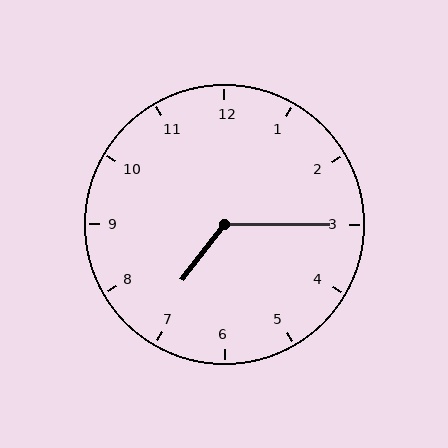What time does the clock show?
7:15.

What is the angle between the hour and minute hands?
Approximately 128 degrees.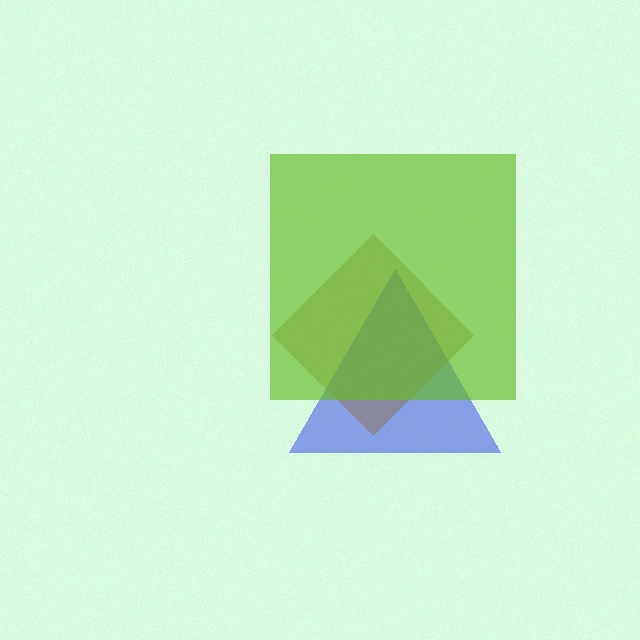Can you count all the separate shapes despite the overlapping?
Yes, there are 3 separate shapes.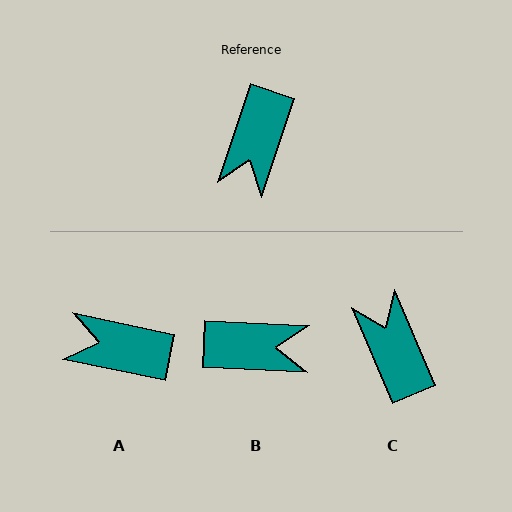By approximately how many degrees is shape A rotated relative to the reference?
Approximately 83 degrees clockwise.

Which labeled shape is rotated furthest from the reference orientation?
C, about 138 degrees away.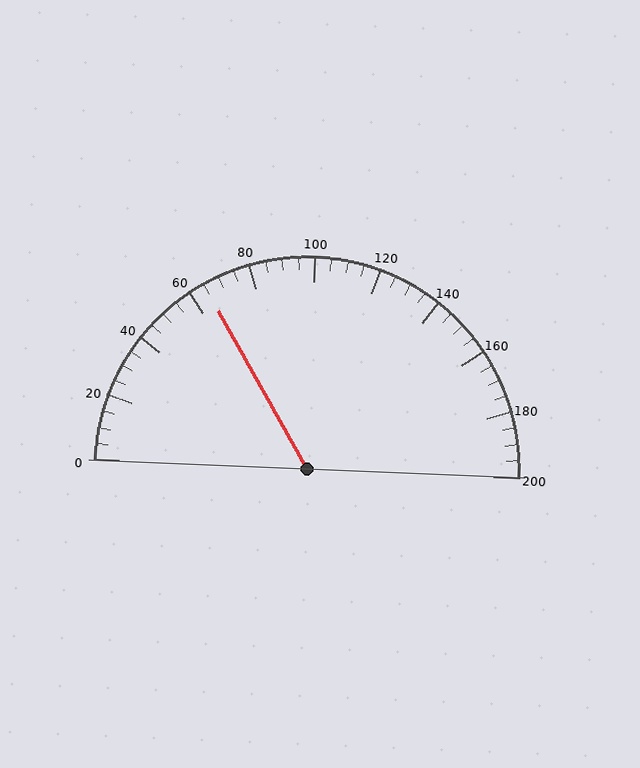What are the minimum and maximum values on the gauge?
The gauge ranges from 0 to 200.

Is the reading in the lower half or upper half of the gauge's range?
The reading is in the lower half of the range (0 to 200).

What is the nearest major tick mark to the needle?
The nearest major tick mark is 60.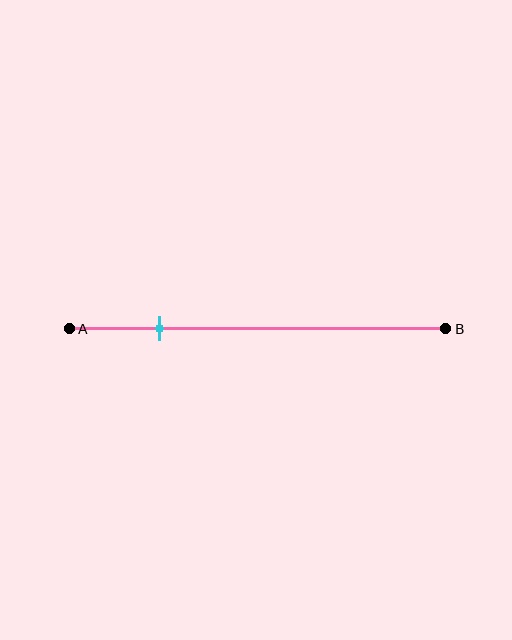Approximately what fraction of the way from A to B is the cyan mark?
The cyan mark is approximately 25% of the way from A to B.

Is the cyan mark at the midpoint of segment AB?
No, the mark is at about 25% from A, not at the 50% midpoint.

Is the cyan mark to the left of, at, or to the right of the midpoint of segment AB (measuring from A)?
The cyan mark is to the left of the midpoint of segment AB.